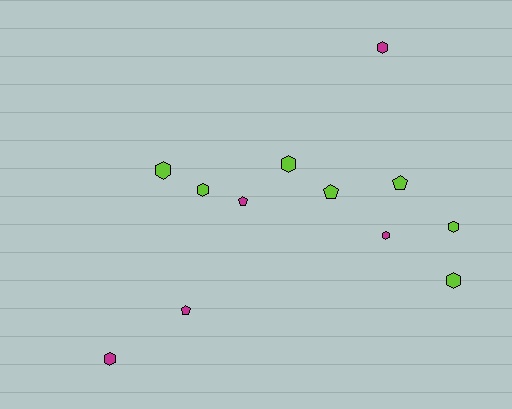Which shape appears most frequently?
Hexagon, with 8 objects.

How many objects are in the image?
There are 12 objects.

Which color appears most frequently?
Lime, with 7 objects.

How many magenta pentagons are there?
There are 2 magenta pentagons.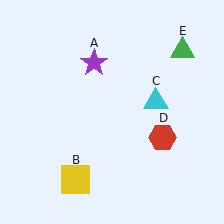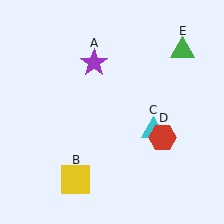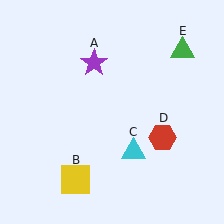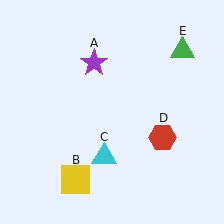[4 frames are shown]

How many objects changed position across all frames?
1 object changed position: cyan triangle (object C).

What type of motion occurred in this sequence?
The cyan triangle (object C) rotated clockwise around the center of the scene.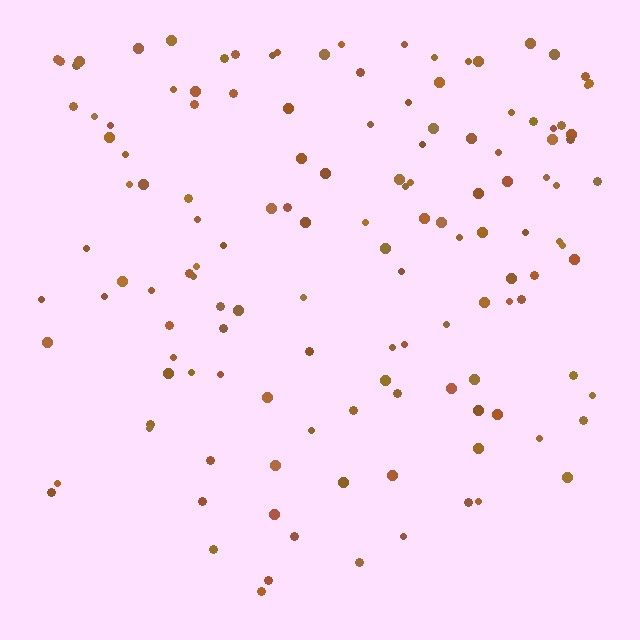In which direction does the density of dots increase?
From bottom to top, with the top side densest.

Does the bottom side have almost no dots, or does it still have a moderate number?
Still a moderate number, just noticeably fewer than the top.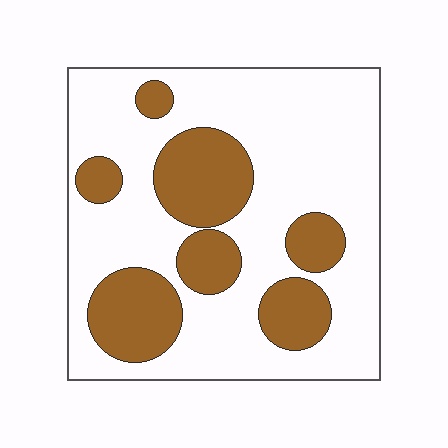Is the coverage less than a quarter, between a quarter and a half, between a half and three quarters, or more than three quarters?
Between a quarter and a half.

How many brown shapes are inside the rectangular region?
7.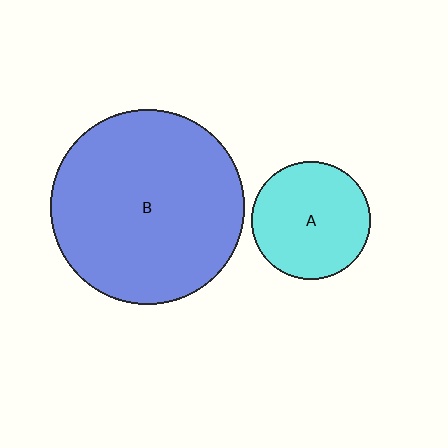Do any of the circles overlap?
No, none of the circles overlap.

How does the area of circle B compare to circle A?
Approximately 2.7 times.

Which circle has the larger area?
Circle B (blue).